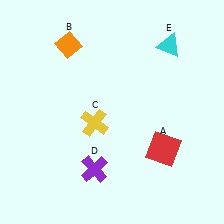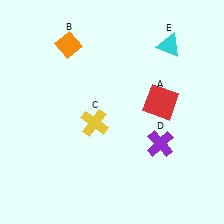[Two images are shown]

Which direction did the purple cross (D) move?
The purple cross (D) moved right.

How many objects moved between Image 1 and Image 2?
2 objects moved between the two images.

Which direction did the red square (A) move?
The red square (A) moved up.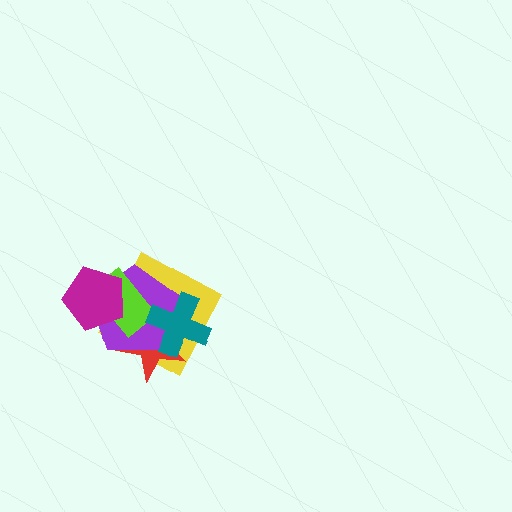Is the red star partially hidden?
Yes, it is partially covered by another shape.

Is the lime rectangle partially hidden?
Yes, it is partially covered by another shape.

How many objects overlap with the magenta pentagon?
3 objects overlap with the magenta pentagon.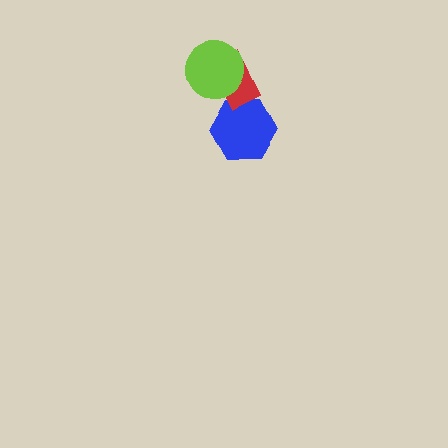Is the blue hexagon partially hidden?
Yes, it is partially covered by another shape.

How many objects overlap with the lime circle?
1 object overlaps with the lime circle.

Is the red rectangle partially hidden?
Yes, it is partially covered by another shape.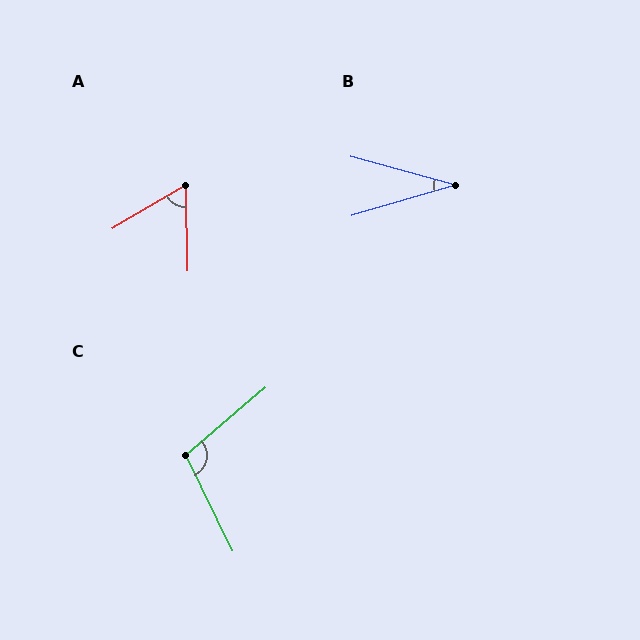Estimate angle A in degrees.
Approximately 60 degrees.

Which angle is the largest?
C, at approximately 105 degrees.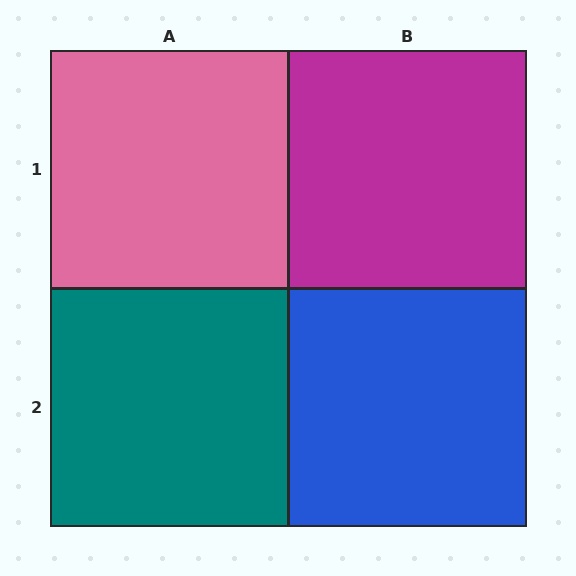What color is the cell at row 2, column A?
Teal.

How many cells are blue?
1 cell is blue.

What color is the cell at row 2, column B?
Blue.